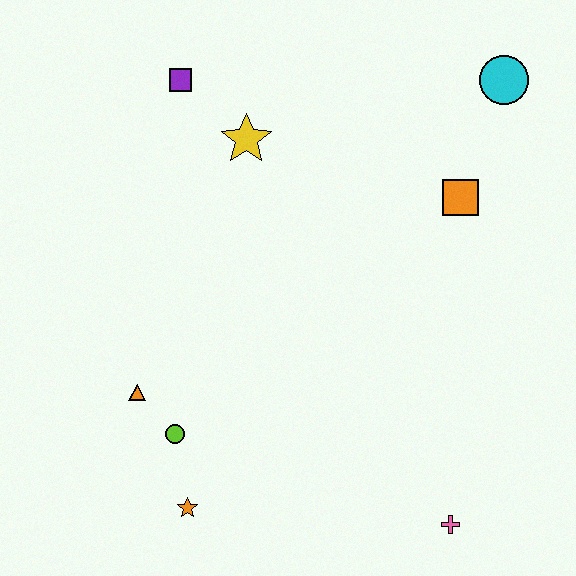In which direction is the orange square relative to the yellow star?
The orange square is to the right of the yellow star.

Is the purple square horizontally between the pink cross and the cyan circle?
No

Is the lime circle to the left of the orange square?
Yes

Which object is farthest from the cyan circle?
The orange star is farthest from the cyan circle.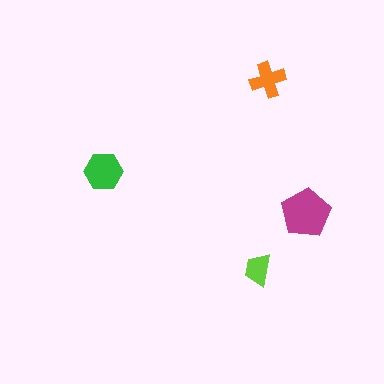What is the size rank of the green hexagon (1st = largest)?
2nd.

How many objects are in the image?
There are 4 objects in the image.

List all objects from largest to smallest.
The magenta pentagon, the green hexagon, the orange cross, the lime trapezoid.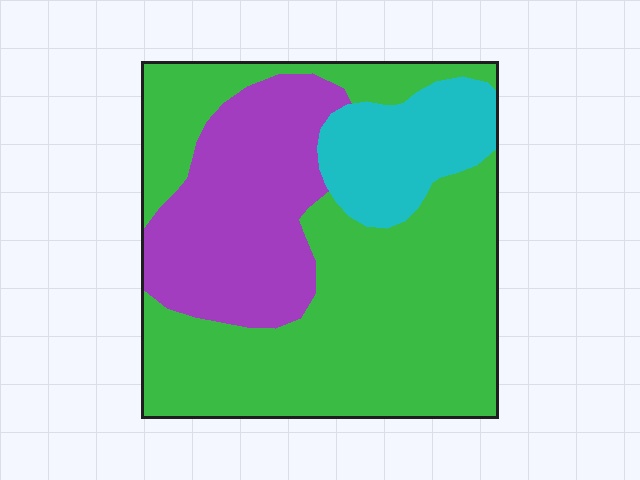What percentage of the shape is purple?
Purple takes up about one quarter (1/4) of the shape.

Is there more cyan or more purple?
Purple.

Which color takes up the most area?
Green, at roughly 60%.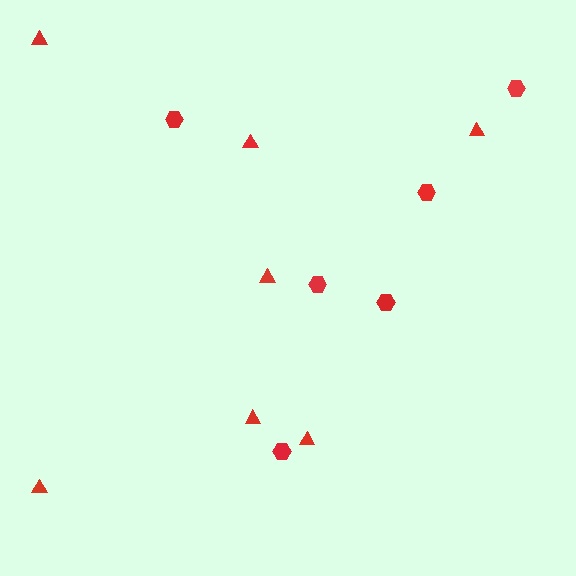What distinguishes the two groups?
There are 2 groups: one group of hexagons (6) and one group of triangles (7).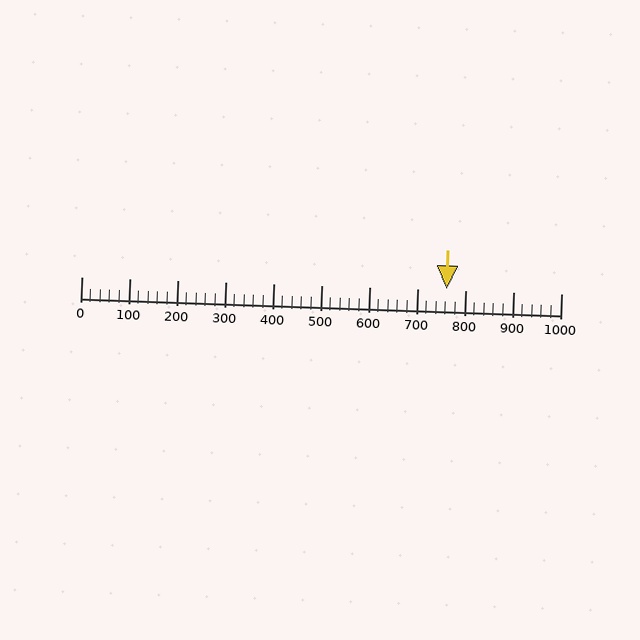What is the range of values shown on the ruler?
The ruler shows values from 0 to 1000.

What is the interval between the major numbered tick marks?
The major tick marks are spaced 100 units apart.